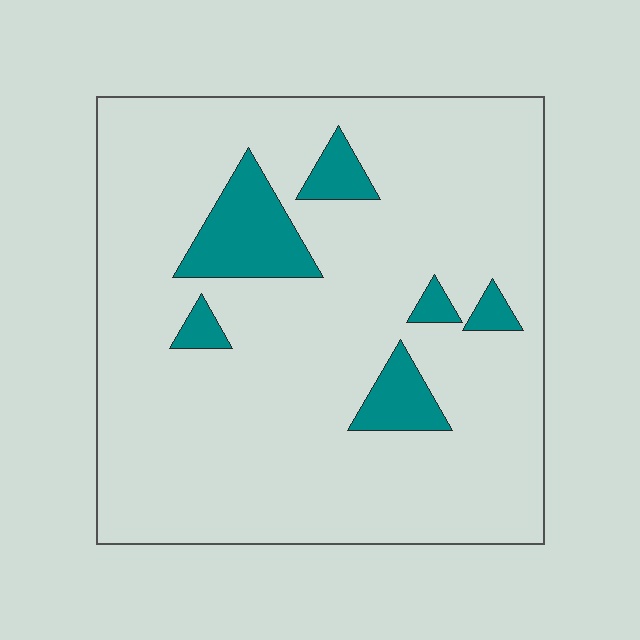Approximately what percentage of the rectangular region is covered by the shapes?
Approximately 10%.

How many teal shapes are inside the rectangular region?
6.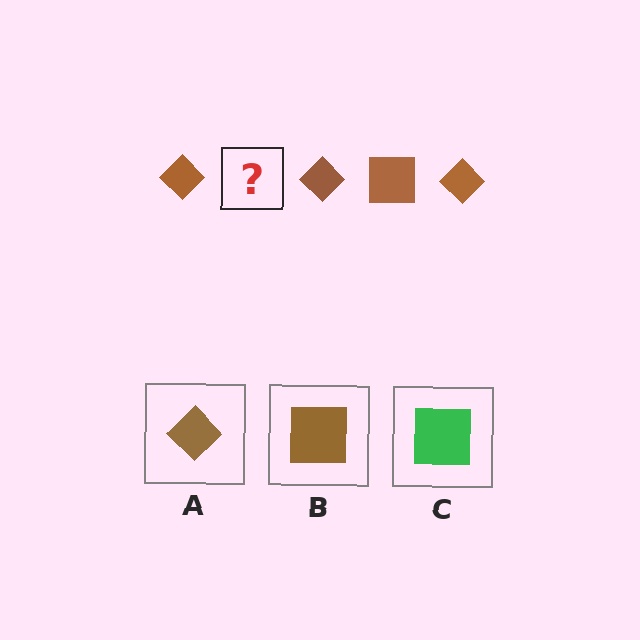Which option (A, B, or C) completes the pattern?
B.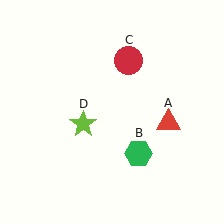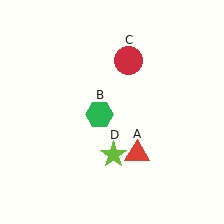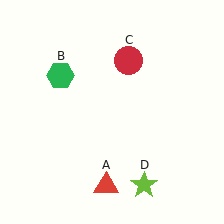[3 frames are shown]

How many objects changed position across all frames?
3 objects changed position: red triangle (object A), green hexagon (object B), lime star (object D).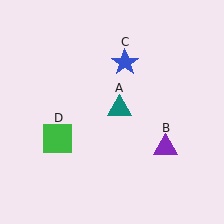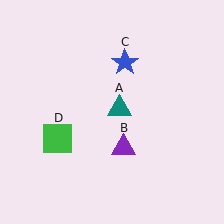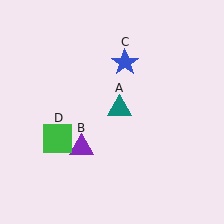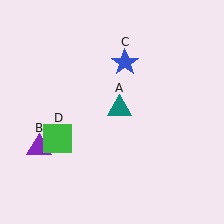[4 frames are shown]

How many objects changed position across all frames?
1 object changed position: purple triangle (object B).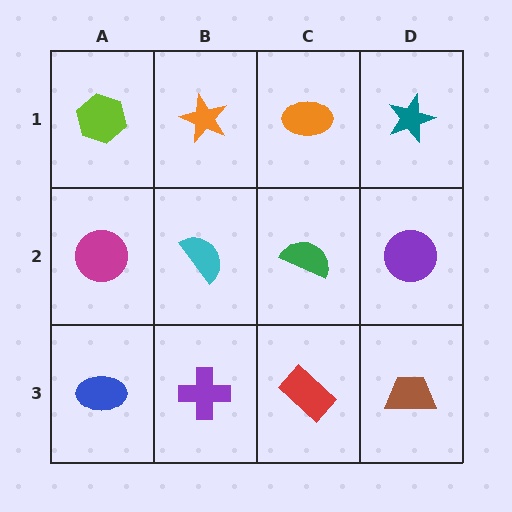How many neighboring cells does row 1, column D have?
2.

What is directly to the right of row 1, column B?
An orange ellipse.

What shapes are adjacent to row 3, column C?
A green semicircle (row 2, column C), a purple cross (row 3, column B), a brown trapezoid (row 3, column D).